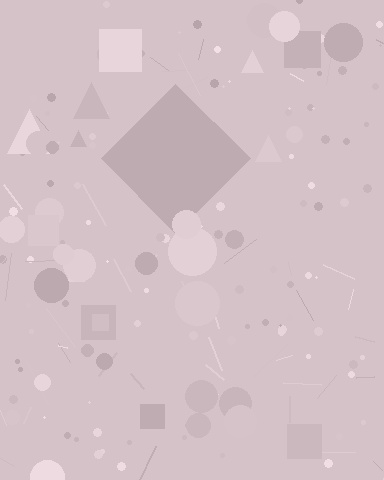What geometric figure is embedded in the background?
A diamond is embedded in the background.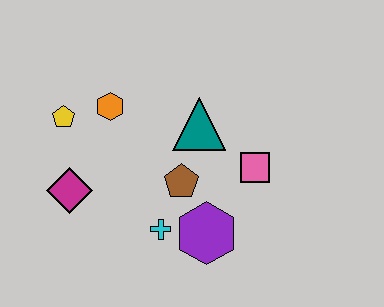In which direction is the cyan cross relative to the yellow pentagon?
The cyan cross is below the yellow pentagon.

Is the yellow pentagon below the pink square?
No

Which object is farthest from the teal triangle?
The magenta diamond is farthest from the teal triangle.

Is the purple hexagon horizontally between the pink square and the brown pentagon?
Yes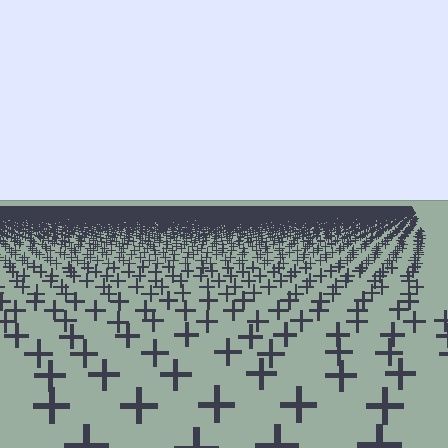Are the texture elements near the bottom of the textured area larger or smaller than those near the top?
Larger. Near the bottom, elements are closer to the viewer and appear at a bigger on-screen size.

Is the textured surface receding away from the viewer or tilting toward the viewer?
The surface is receding away from the viewer. Texture elements get smaller and denser toward the top.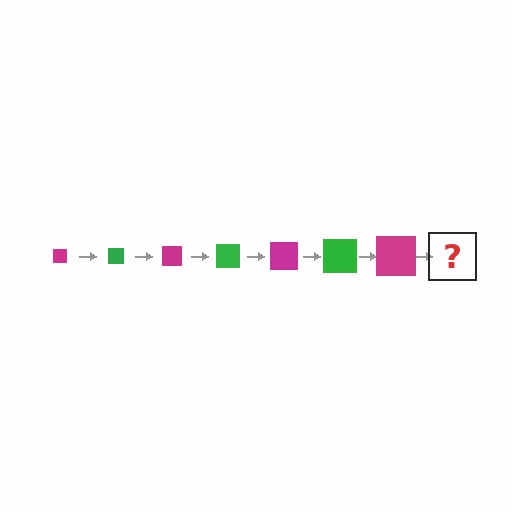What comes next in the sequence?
The next element should be a green square, larger than the previous one.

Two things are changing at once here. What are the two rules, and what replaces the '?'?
The two rules are that the square grows larger each step and the color cycles through magenta and green. The '?' should be a green square, larger than the previous one.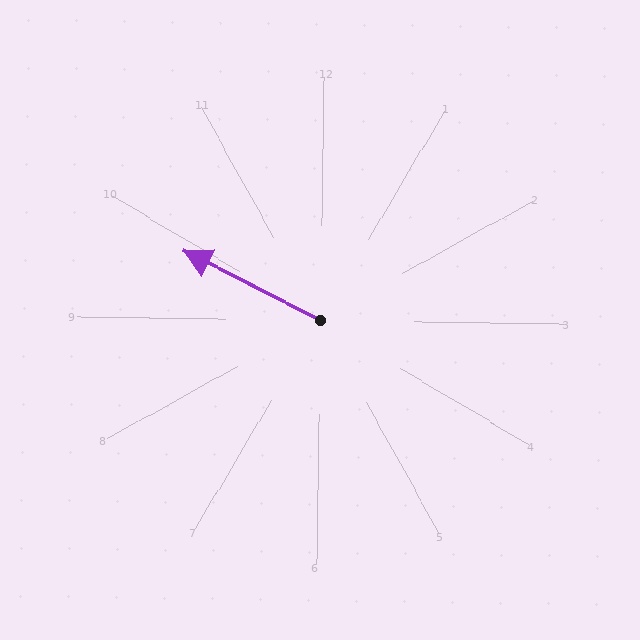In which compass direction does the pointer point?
Northwest.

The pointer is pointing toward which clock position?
Roughly 10 o'clock.